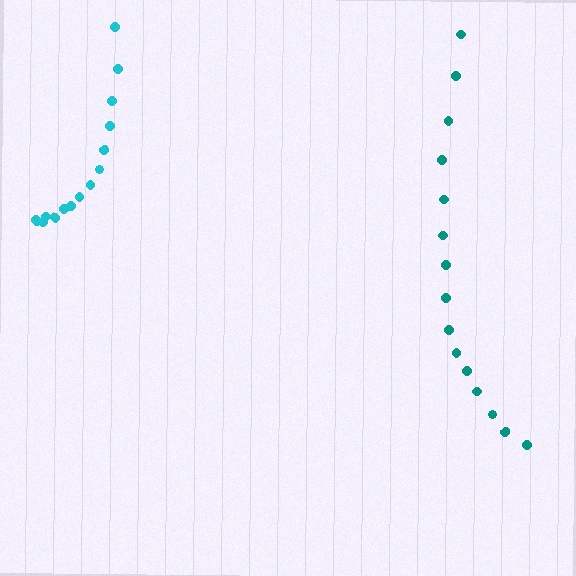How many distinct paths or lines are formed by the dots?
There are 2 distinct paths.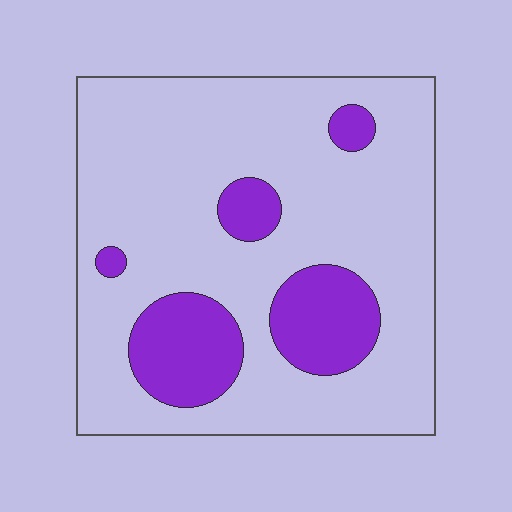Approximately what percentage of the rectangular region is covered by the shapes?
Approximately 20%.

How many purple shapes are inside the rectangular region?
5.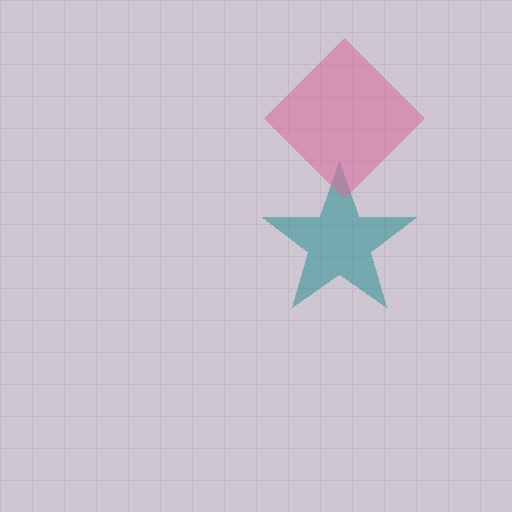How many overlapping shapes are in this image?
There are 2 overlapping shapes in the image.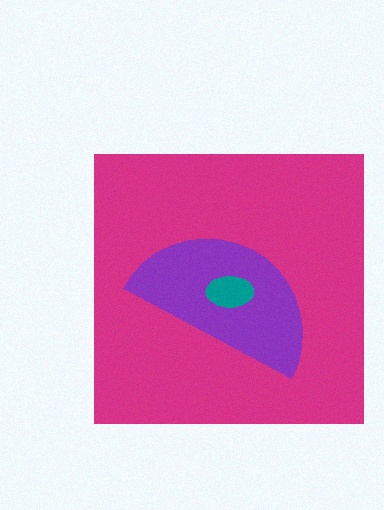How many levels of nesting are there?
3.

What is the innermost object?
The teal ellipse.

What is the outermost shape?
The magenta square.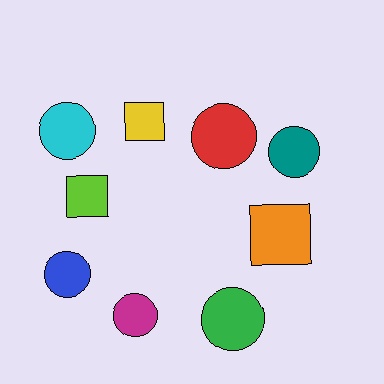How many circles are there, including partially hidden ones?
There are 6 circles.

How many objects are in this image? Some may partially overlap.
There are 9 objects.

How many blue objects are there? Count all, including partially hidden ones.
There is 1 blue object.